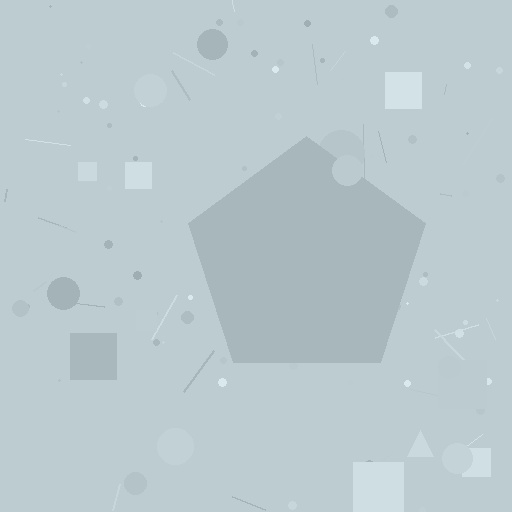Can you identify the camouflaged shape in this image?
The camouflaged shape is a pentagon.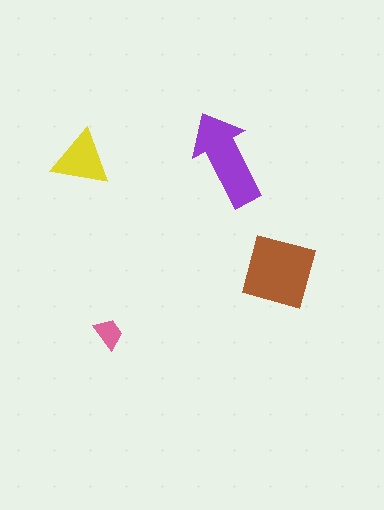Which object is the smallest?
The pink trapezoid.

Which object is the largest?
The brown diamond.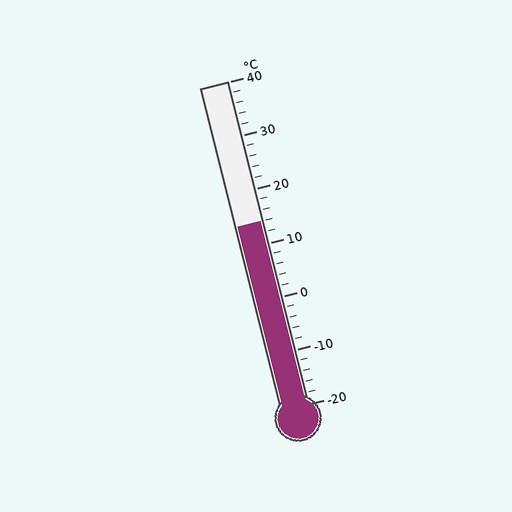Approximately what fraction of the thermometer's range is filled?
The thermometer is filled to approximately 55% of its range.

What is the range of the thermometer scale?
The thermometer scale ranges from -20°C to 40°C.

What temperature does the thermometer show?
The thermometer shows approximately 14°C.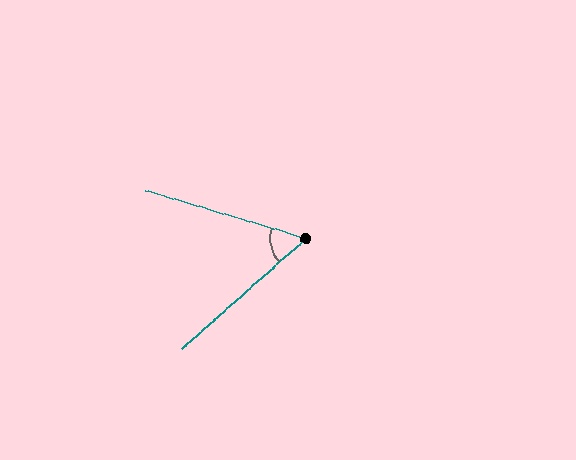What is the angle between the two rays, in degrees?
Approximately 58 degrees.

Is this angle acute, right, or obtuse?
It is acute.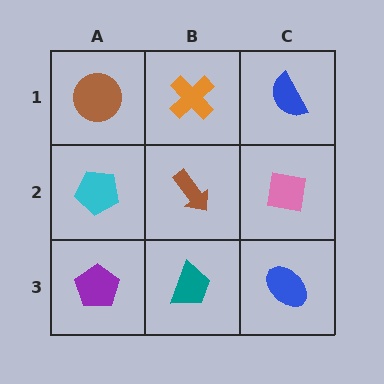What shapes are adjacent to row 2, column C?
A blue semicircle (row 1, column C), a blue ellipse (row 3, column C), a brown arrow (row 2, column B).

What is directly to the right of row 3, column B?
A blue ellipse.